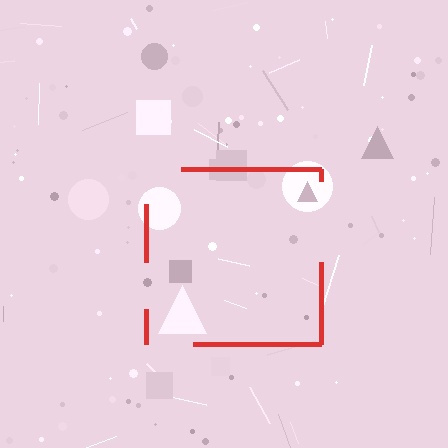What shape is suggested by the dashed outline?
The dashed outline suggests a square.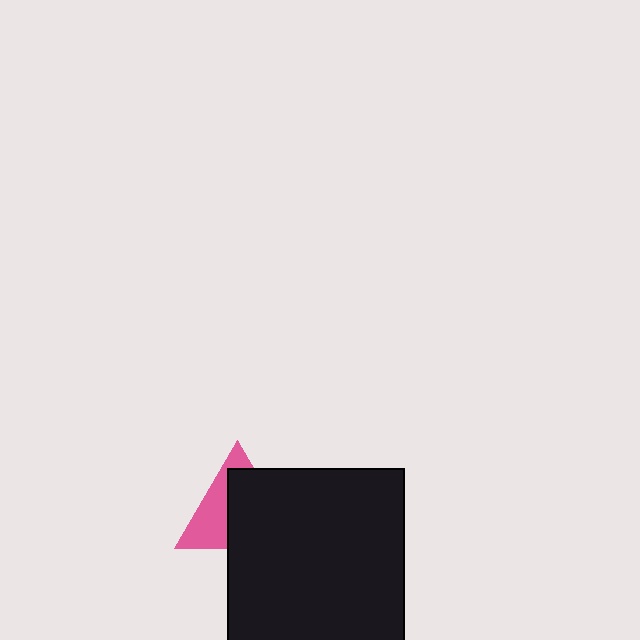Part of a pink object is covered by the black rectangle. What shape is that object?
It is a triangle.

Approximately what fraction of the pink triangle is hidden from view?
Roughly 58% of the pink triangle is hidden behind the black rectangle.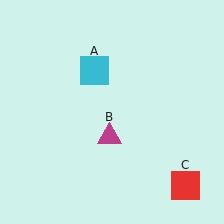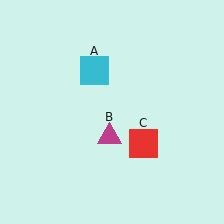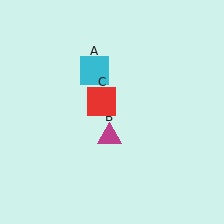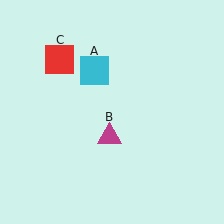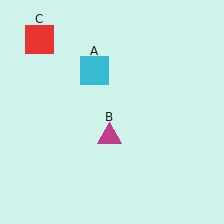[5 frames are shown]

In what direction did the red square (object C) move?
The red square (object C) moved up and to the left.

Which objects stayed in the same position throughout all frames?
Cyan square (object A) and magenta triangle (object B) remained stationary.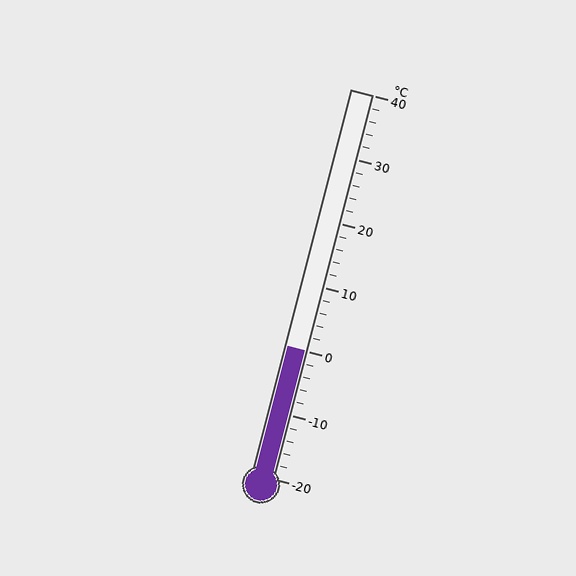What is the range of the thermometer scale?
The thermometer scale ranges from -20°C to 40°C.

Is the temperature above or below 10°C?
The temperature is below 10°C.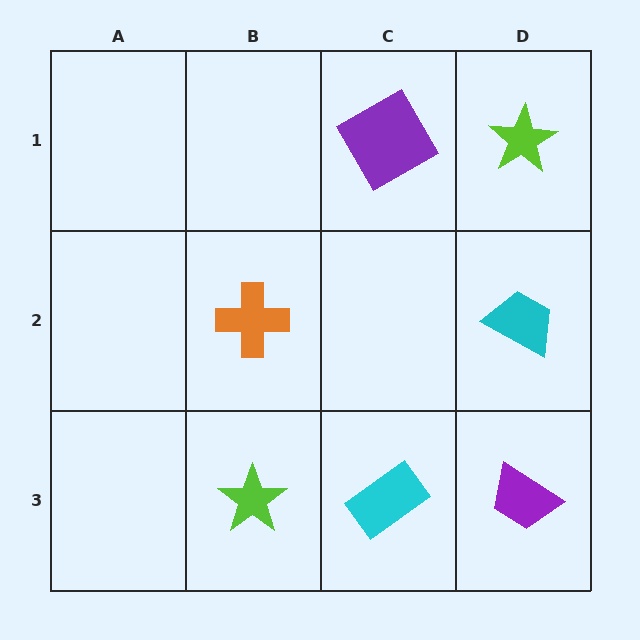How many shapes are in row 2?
2 shapes.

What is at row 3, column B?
A lime star.